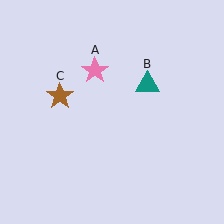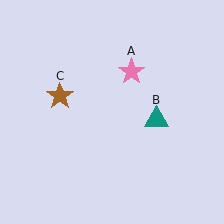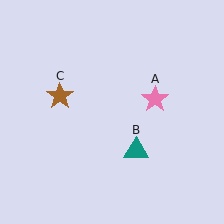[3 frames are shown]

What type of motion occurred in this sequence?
The pink star (object A), teal triangle (object B) rotated clockwise around the center of the scene.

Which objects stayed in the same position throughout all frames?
Brown star (object C) remained stationary.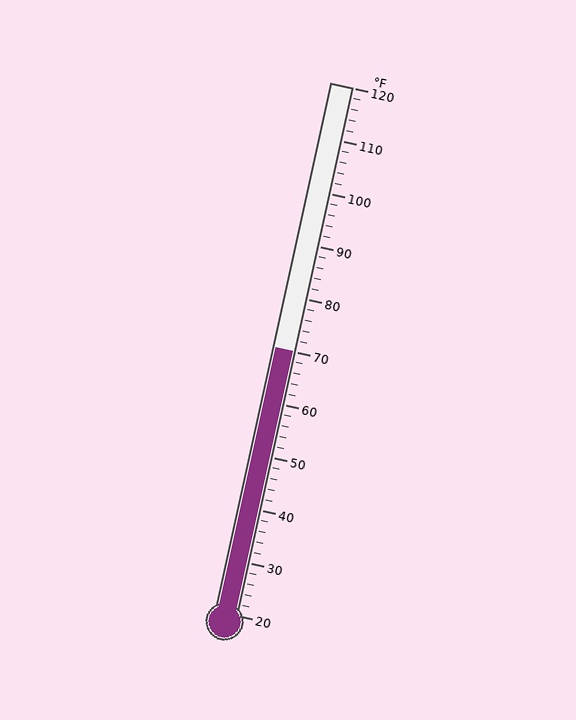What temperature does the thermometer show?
The thermometer shows approximately 70°F.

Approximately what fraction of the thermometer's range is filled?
The thermometer is filled to approximately 50% of its range.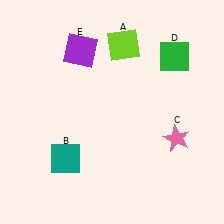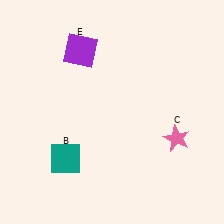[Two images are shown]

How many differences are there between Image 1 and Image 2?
There are 2 differences between the two images.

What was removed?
The lime square (A), the green square (D) were removed in Image 2.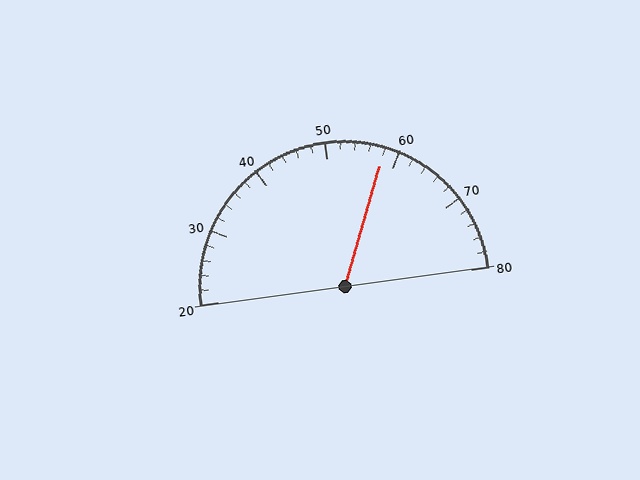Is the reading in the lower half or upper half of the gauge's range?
The reading is in the upper half of the range (20 to 80).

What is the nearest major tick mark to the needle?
The nearest major tick mark is 60.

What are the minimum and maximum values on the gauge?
The gauge ranges from 20 to 80.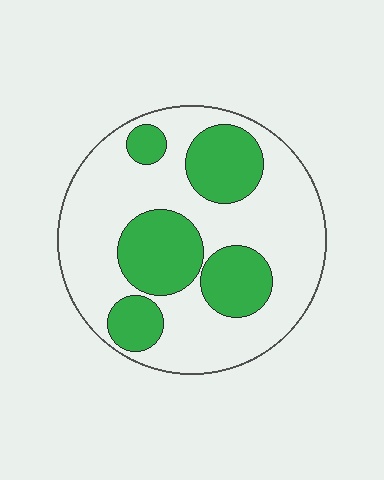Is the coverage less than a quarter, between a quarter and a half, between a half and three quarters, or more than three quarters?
Between a quarter and a half.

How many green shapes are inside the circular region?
5.